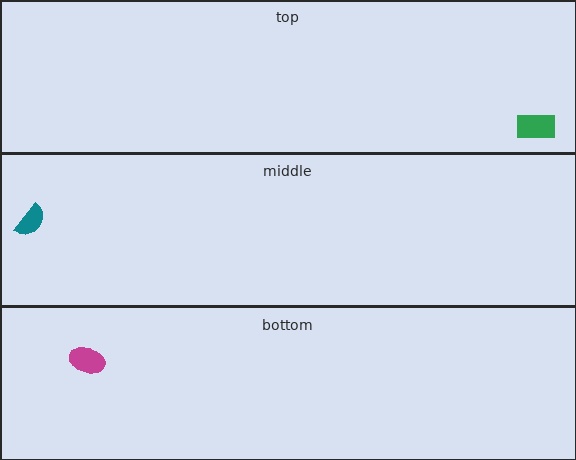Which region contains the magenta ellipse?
The bottom region.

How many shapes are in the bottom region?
1.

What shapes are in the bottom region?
The magenta ellipse.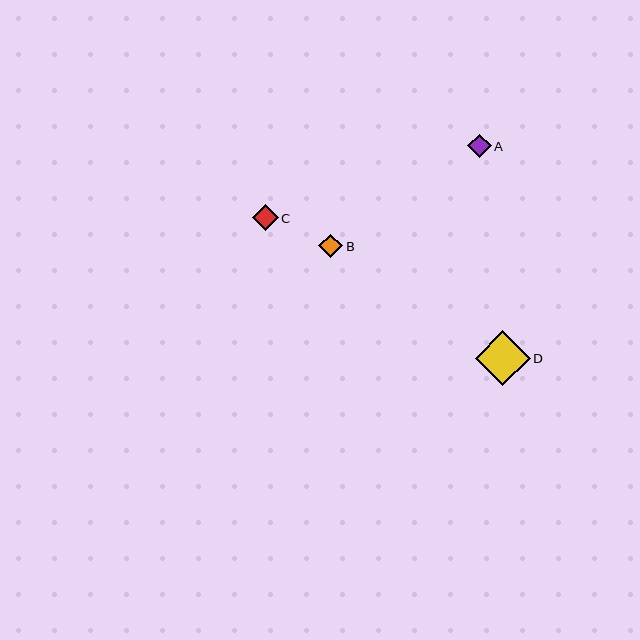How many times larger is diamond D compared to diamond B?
Diamond D is approximately 2.3 times the size of diamond B.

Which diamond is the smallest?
Diamond B is the smallest with a size of approximately 24 pixels.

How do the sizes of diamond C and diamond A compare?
Diamond C and diamond A are approximately the same size.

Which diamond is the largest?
Diamond D is the largest with a size of approximately 55 pixels.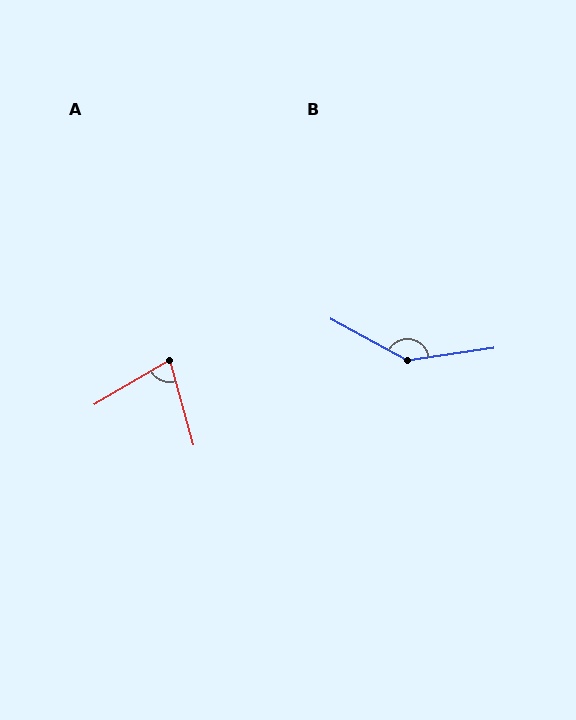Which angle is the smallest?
A, at approximately 75 degrees.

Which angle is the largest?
B, at approximately 143 degrees.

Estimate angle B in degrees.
Approximately 143 degrees.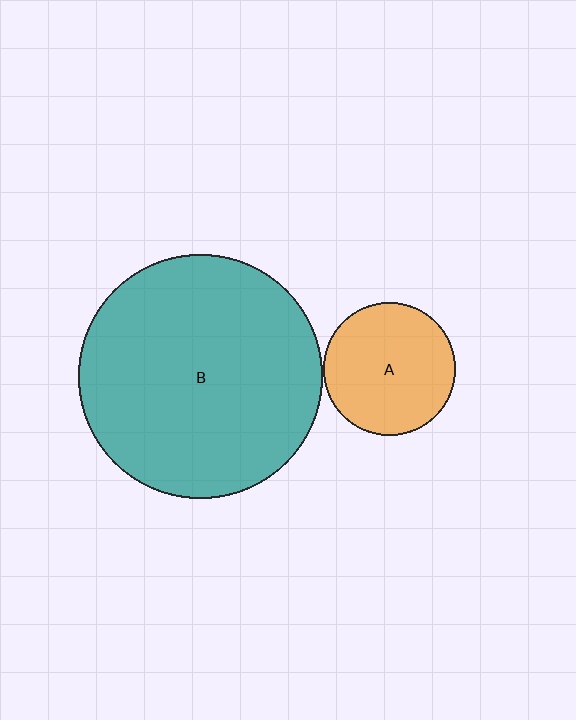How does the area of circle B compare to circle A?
Approximately 3.4 times.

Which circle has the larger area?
Circle B (teal).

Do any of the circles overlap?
No, none of the circles overlap.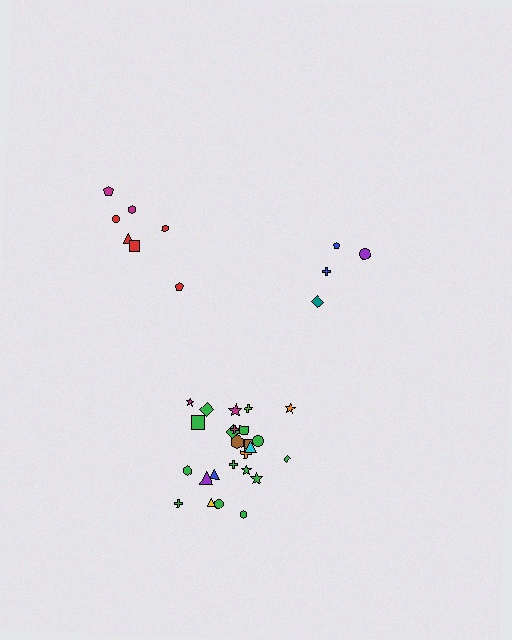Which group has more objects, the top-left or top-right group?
The top-left group.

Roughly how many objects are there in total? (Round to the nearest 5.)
Roughly 35 objects in total.